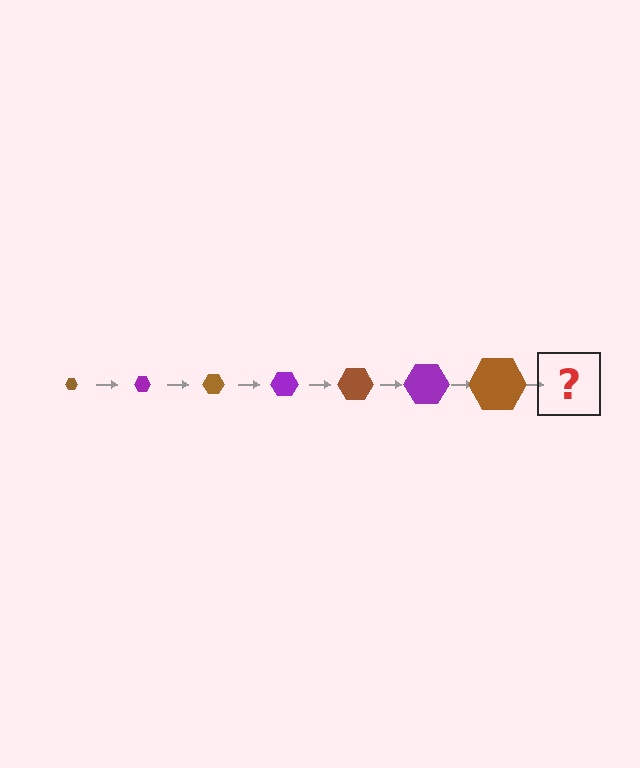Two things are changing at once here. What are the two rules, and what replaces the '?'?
The two rules are that the hexagon grows larger each step and the color cycles through brown and purple. The '?' should be a purple hexagon, larger than the previous one.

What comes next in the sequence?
The next element should be a purple hexagon, larger than the previous one.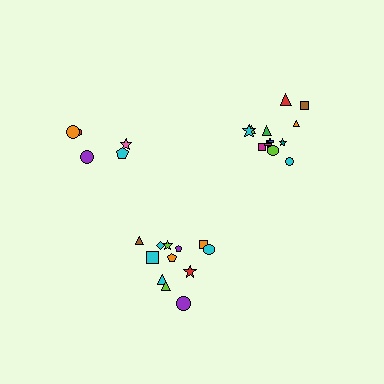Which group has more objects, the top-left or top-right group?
The top-right group.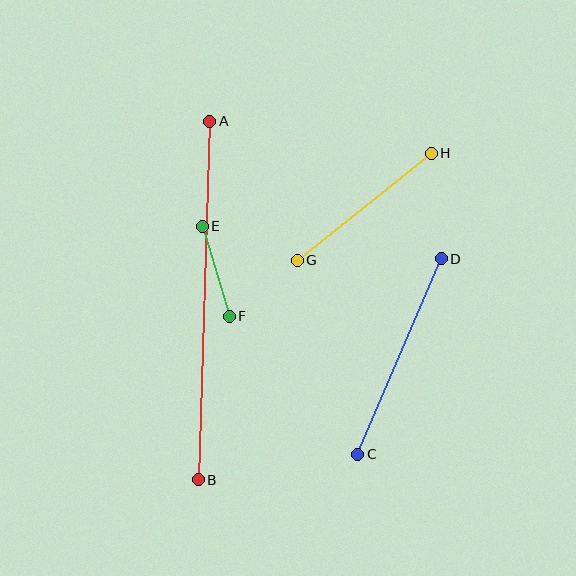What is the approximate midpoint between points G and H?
The midpoint is at approximately (364, 207) pixels.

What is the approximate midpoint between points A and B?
The midpoint is at approximately (204, 300) pixels.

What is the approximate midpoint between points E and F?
The midpoint is at approximately (216, 271) pixels.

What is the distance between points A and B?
The distance is approximately 359 pixels.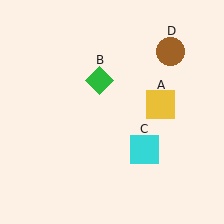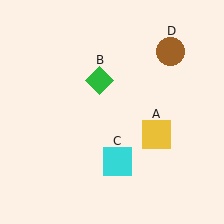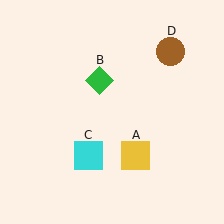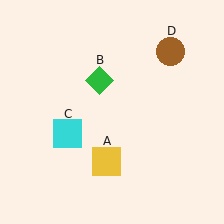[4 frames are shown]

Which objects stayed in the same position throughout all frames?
Green diamond (object B) and brown circle (object D) remained stationary.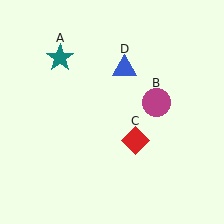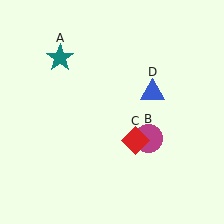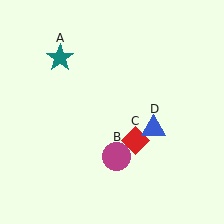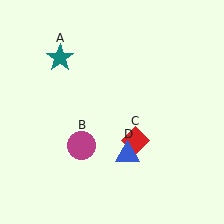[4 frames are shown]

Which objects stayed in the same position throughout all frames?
Teal star (object A) and red diamond (object C) remained stationary.